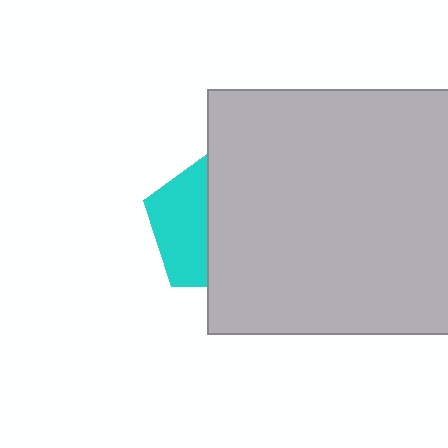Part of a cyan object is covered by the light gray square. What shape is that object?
It is a pentagon.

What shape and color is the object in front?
The object in front is a light gray square.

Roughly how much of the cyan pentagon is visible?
A small part of it is visible (roughly 41%).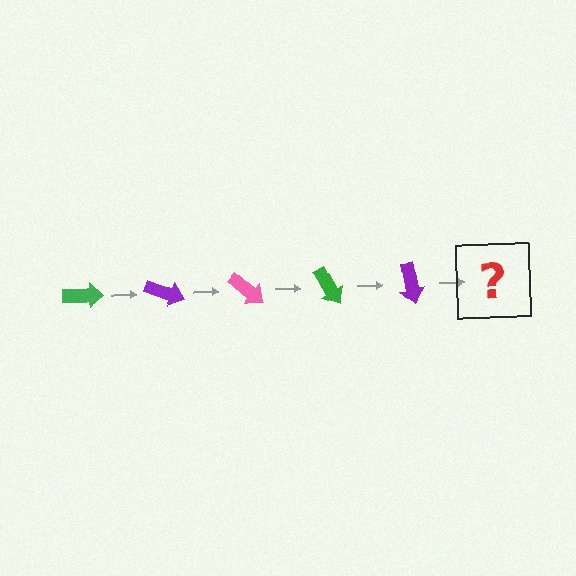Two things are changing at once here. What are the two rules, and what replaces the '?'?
The two rules are that it rotates 20 degrees each step and the color cycles through green, purple, and pink. The '?' should be a pink arrow, rotated 100 degrees from the start.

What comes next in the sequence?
The next element should be a pink arrow, rotated 100 degrees from the start.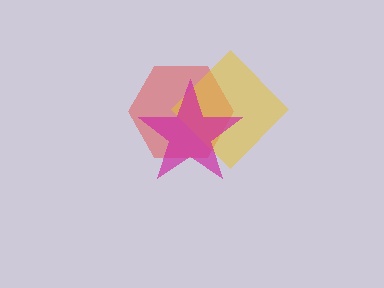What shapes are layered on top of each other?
The layered shapes are: a red hexagon, a yellow diamond, a magenta star.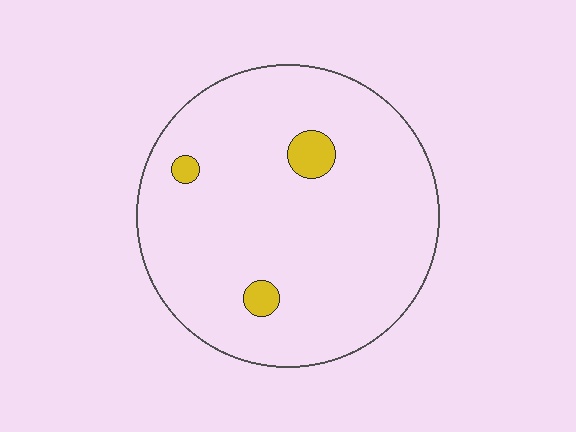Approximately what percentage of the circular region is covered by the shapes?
Approximately 5%.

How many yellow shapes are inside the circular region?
3.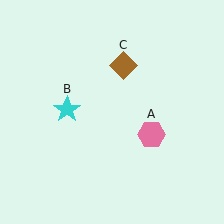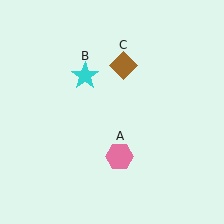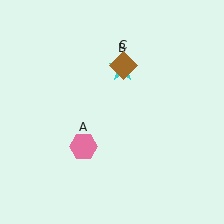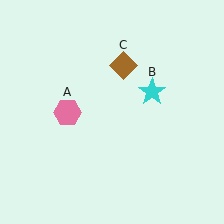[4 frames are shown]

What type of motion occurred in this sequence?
The pink hexagon (object A), cyan star (object B) rotated clockwise around the center of the scene.